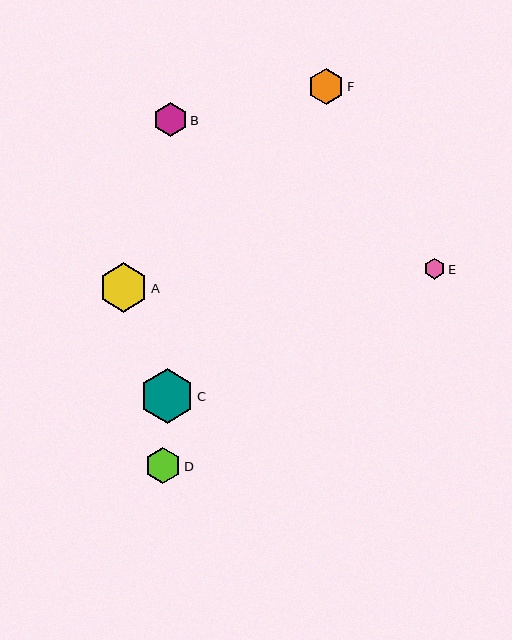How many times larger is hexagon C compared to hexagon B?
Hexagon C is approximately 1.6 times the size of hexagon B.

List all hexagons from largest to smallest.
From largest to smallest: C, A, D, F, B, E.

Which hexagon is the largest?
Hexagon C is the largest with a size of approximately 54 pixels.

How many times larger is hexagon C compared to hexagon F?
Hexagon C is approximately 1.5 times the size of hexagon F.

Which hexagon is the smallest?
Hexagon E is the smallest with a size of approximately 21 pixels.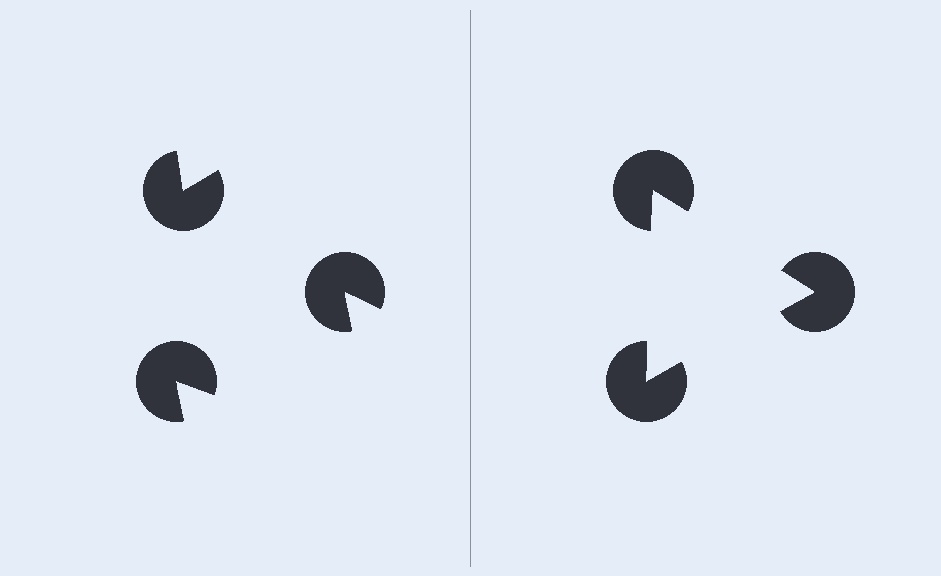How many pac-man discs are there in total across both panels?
6 — 3 on each side.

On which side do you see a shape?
An illusory triangle appears on the right side. On the left side the wedge cuts are rotated, so no coherent shape forms.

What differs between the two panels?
The pac-man discs are positioned identically on both sides; only the wedge orientations differ. On the right they align to a triangle; on the left they are misaligned.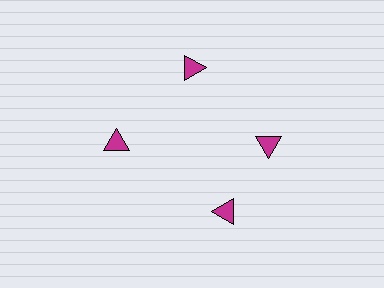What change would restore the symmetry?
The symmetry would be restored by rotating it back into even spacing with its neighbors so that all 4 triangles sit at equal angles and equal distance from the center.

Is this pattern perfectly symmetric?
No. The 4 magenta triangles are arranged in a ring, but one element near the 6 o'clock position is rotated out of alignment along the ring, breaking the 4-fold rotational symmetry.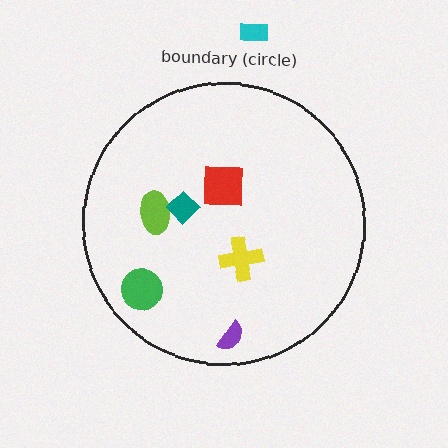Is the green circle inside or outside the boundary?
Inside.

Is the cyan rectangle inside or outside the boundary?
Outside.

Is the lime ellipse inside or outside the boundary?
Inside.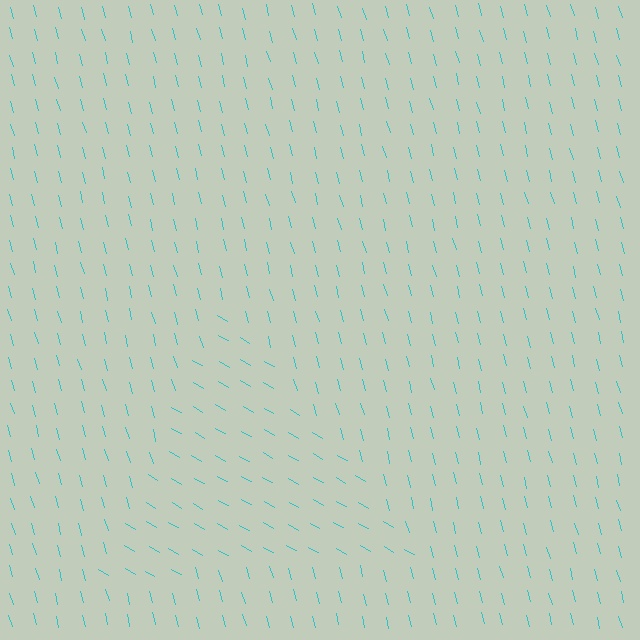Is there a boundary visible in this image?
Yes, there is a texture boundary formed by a change in line orientation.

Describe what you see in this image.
The image is filled with small cyan line segments. A triangle region in the image has lines oriented differently from the surrounding lines, creating a visible texture boundary.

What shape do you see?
I see a triangle.